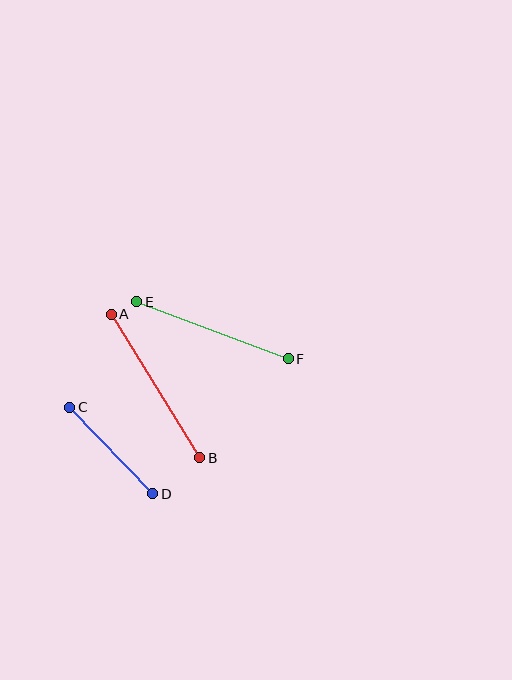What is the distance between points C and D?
The distance is approximately 120 pixels.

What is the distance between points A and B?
The distance is approximately 168 pixels.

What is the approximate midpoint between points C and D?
The midpoint is at approximately (111, 450) pixels.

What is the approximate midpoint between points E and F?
The midpoint is at approximately (212, 330) pixels.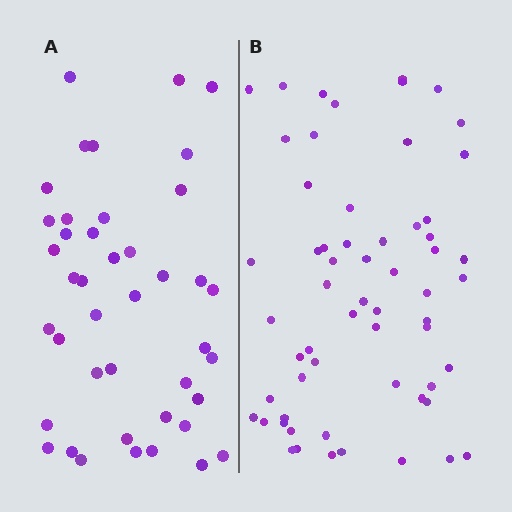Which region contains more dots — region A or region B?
Region B (the right region) has more dots.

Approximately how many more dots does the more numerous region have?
Region B has approximately 20 more dots than region A.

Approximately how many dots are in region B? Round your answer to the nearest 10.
About 60 dots.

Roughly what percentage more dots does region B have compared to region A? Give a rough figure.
About 45% more.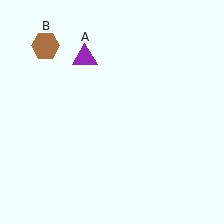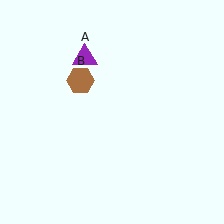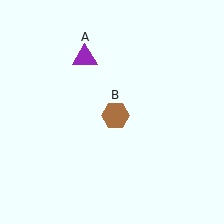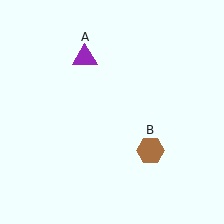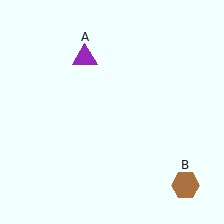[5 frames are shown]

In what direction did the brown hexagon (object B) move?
The brown hexagon (object B) moved down and to the right.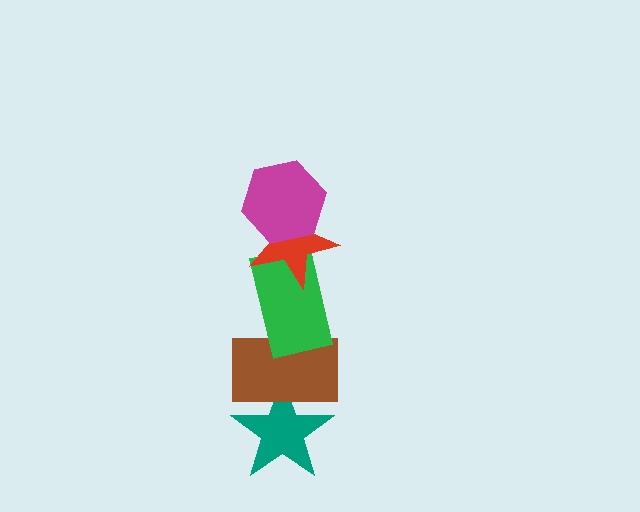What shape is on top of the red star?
The magenta hexagon is on top of the red star.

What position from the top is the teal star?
The teal star is 5th from the top.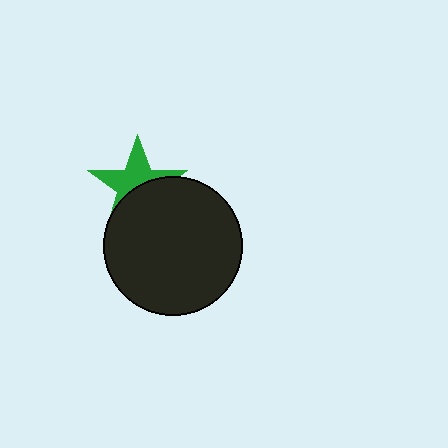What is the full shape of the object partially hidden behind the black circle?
The partially hidden object is a green star.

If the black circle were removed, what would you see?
You would see the complete green star.